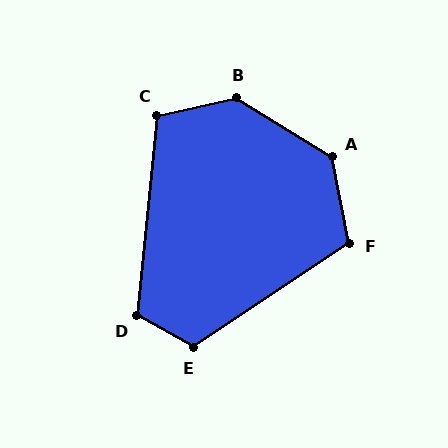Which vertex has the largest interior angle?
B, at approximately 135 degrees.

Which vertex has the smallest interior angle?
C, at approximately 109 degrees.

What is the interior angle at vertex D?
Approximately 113 degrees (obtuse).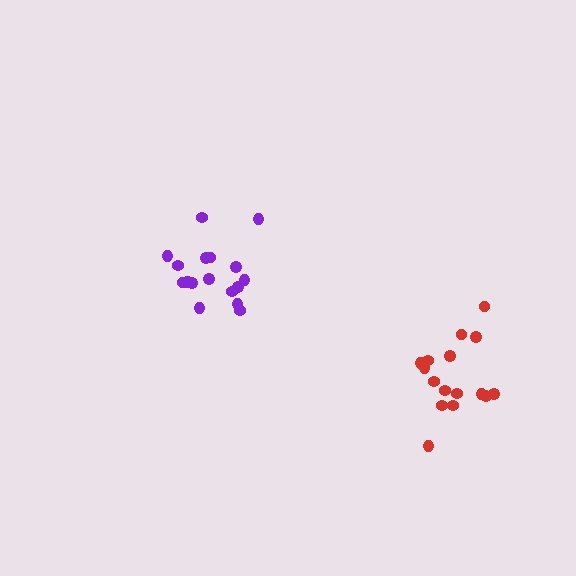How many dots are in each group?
Group 1: 17 dots, Group 2: 16 dots (33 total).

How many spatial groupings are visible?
There are 2 spatial groupings.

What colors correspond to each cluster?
The clusters are colored: purple, red.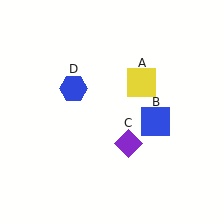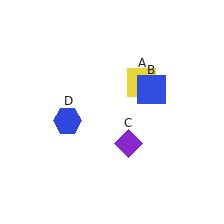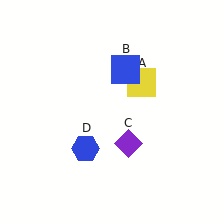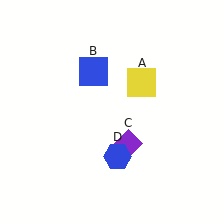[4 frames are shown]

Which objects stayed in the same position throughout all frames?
Yellow square (object A) and purple diamond (object C) remained stationary.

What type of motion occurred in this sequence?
The blue square (object B), blue hexagon (object D) rotated counterclockwise around the center of the scene.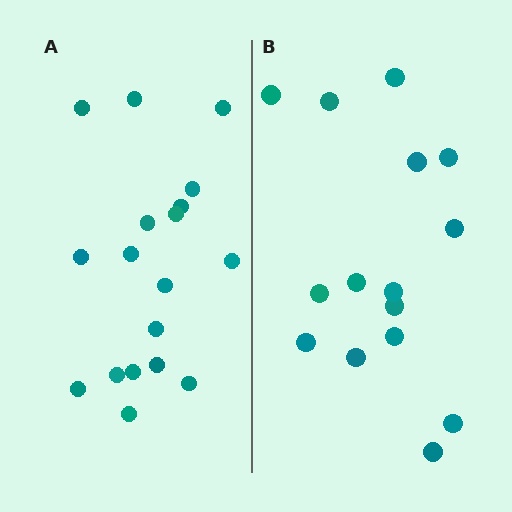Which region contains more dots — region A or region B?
Region A (the left region) has more dots.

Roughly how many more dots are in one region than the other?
Region A has just a few more — roughly 2 or 3 more dots than region B.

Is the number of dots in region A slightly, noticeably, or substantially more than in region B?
Region A has only slightly more — the two regions are fairly close. The ratio is roughly 1.2 to 1.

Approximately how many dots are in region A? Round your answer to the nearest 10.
About 20 dots. (The exact count is 18, which rounds to 20.)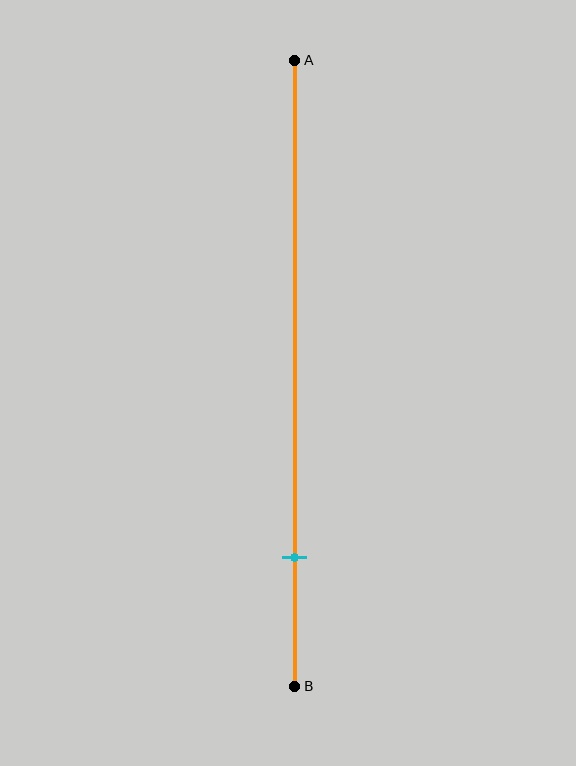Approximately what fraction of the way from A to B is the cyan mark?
The cyan mark is approximately 80% of the way from A to B.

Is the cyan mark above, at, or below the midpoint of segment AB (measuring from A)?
The cyan mark is below the midpoint of segment AB.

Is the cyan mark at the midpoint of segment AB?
No, the mark is at about 80% from A, not at the 50% midpoint.